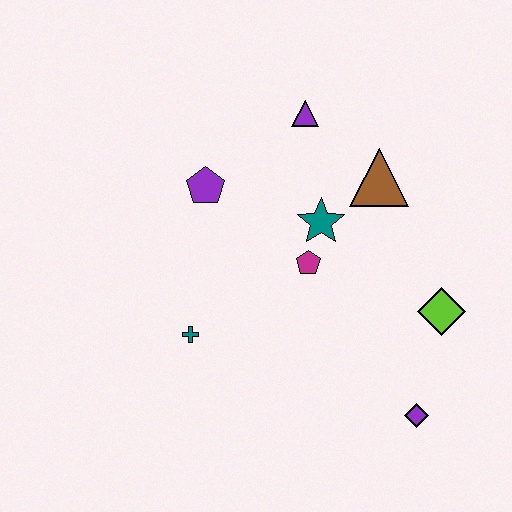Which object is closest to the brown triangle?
The teal star is closest to the brown triangle.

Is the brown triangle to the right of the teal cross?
Yes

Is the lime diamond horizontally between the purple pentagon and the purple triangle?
No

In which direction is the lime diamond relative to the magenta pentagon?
The lime diamond is to the right of the magenta pentagon.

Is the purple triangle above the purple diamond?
Yes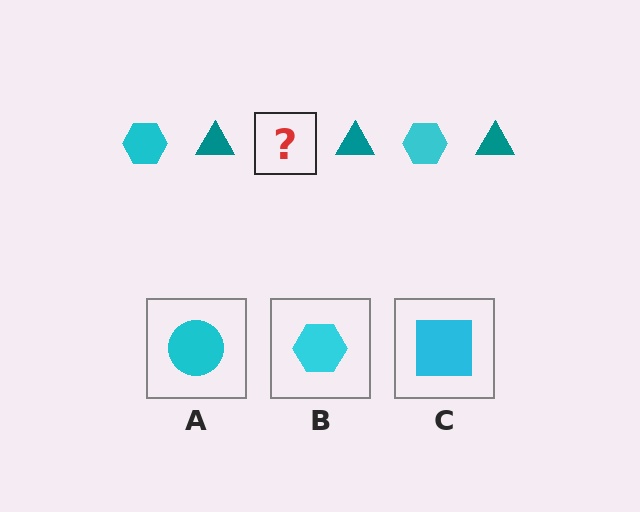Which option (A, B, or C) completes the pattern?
B.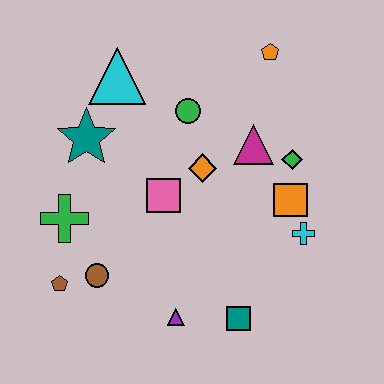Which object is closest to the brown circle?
The brown pentagon is closest to the brown circle.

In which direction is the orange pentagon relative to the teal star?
The orange pentagon is to the right of the teal star.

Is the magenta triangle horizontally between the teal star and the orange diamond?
No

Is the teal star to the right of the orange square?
No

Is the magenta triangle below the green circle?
Yes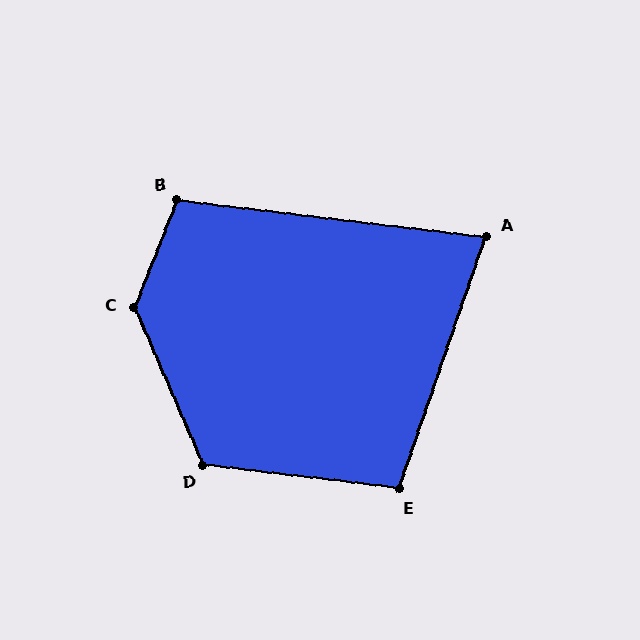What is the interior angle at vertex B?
Approximately 105 degrees (obtuse).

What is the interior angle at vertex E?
Approximately 102 degrees (obtuse).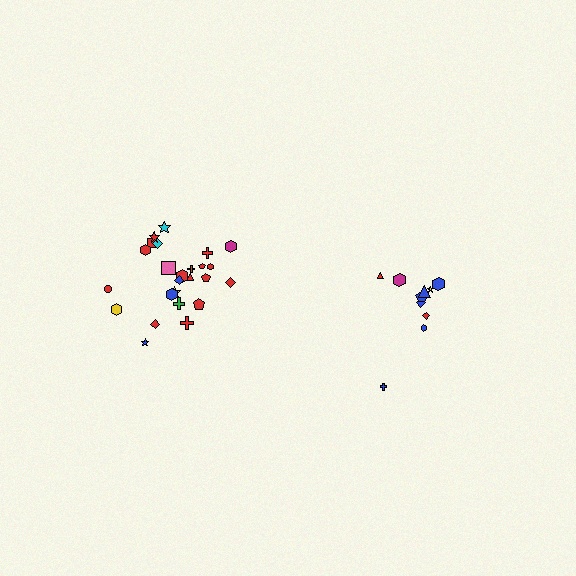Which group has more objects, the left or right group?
The left group.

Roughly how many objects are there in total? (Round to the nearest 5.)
Roughly 35 objects in total.